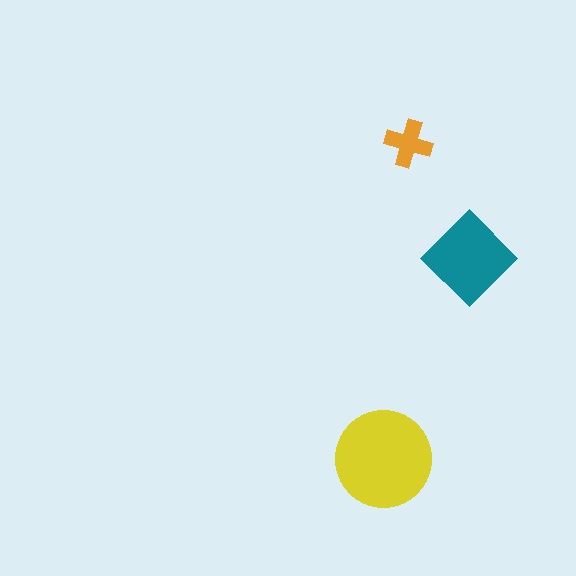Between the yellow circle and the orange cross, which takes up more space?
The yellow circle.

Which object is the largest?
The yellow circle.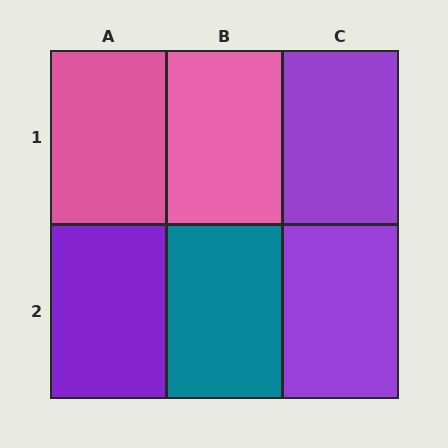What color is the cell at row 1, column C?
Purple.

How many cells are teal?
1 cell is teal.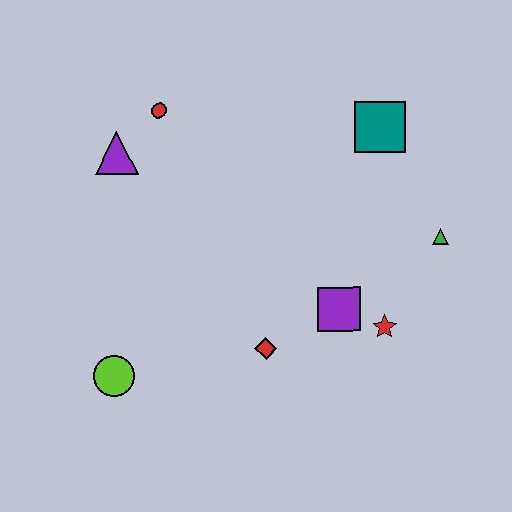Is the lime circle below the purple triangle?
Yes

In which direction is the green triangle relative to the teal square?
The green triangle is below the teal square.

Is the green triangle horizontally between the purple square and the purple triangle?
No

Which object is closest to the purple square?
The red star is closest to the purple square.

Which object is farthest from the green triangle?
The lime circle is farthest from the green triangle.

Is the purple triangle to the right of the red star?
No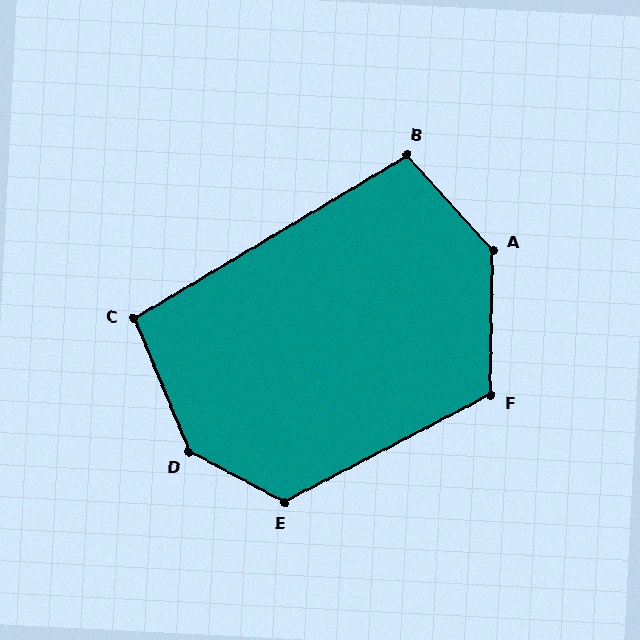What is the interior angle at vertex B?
Approximately 101 degrees (obtuse).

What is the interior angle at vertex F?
Approximately 119 degrees (obtuse).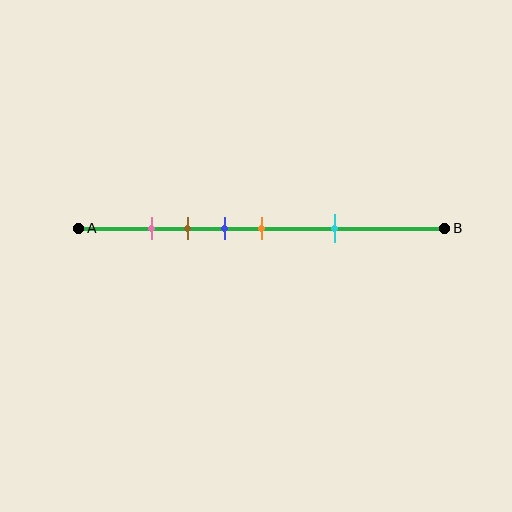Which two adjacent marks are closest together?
The pink and brown marks are the closest adjacent pair.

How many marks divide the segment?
There are 5 marks dividing the segment.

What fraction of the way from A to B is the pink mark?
The pink mark is approximately 20% (0.2) of the way from A to B.